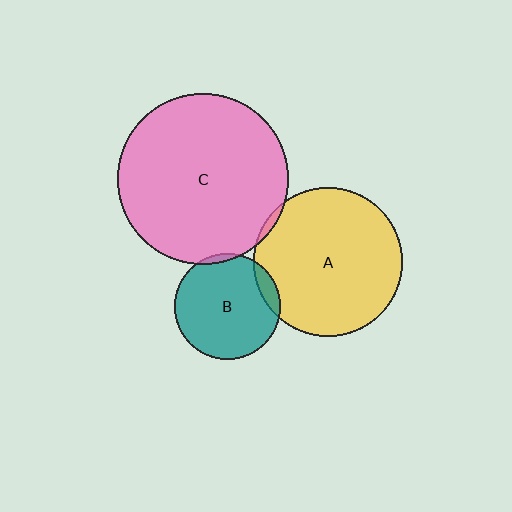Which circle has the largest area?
Circle C (pink).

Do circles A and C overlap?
Yes.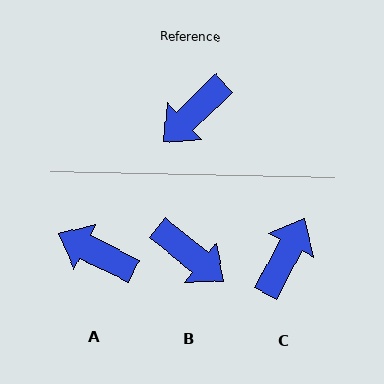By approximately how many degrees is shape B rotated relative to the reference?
Approximately 98 degrees counter-clockwise.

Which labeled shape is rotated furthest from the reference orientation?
C, about 162 degrees away.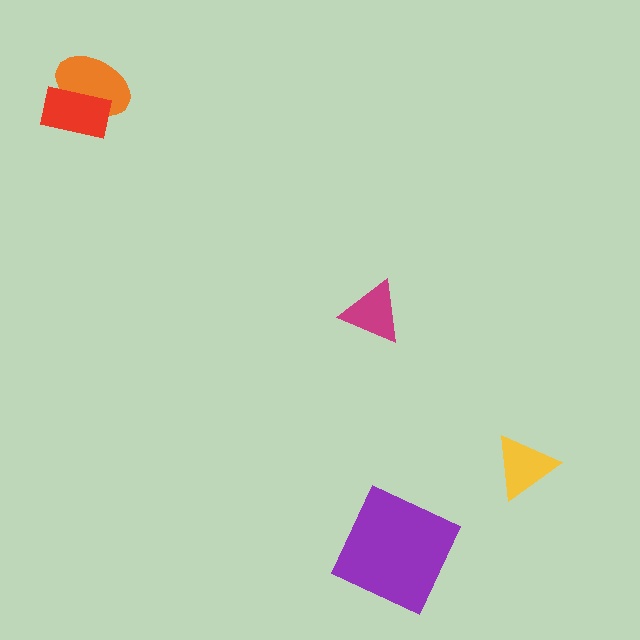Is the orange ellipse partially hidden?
Yes, it is partially covered by another shape.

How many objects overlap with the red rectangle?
1 object overlaps with the red rectangle.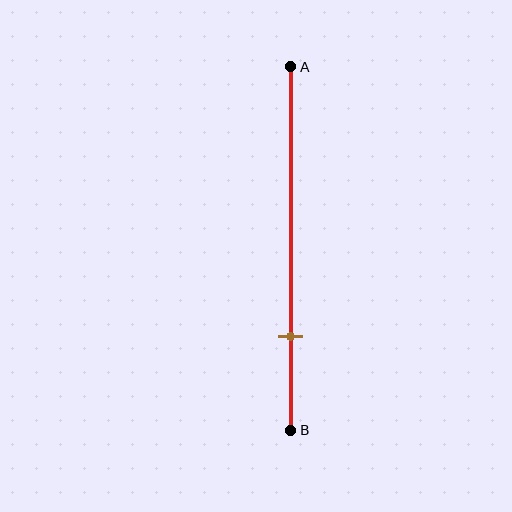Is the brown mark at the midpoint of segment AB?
No, the mark is at about 75% from A, not at the 50% midpoint.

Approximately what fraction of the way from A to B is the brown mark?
The brown mark is approximately 75% of the way from A to B.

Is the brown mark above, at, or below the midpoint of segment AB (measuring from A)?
The brown mark is below the midpoint of segment AB.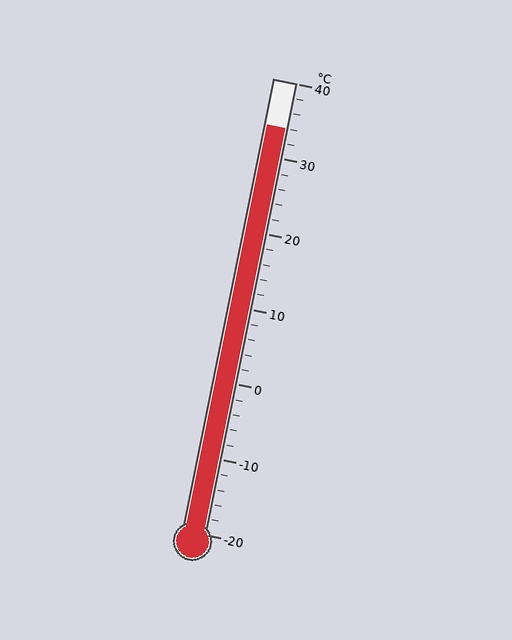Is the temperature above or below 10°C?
The temperature is above 10°C.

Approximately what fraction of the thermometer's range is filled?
The thermometer is filled to approximately 90% of its range.